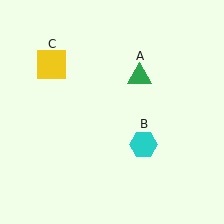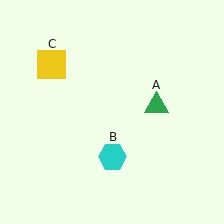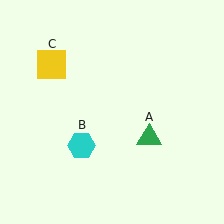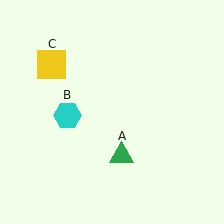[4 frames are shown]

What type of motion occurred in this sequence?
The green triangle (object A), cyan hexagon (object B) rotated clockwise around the center of the scene.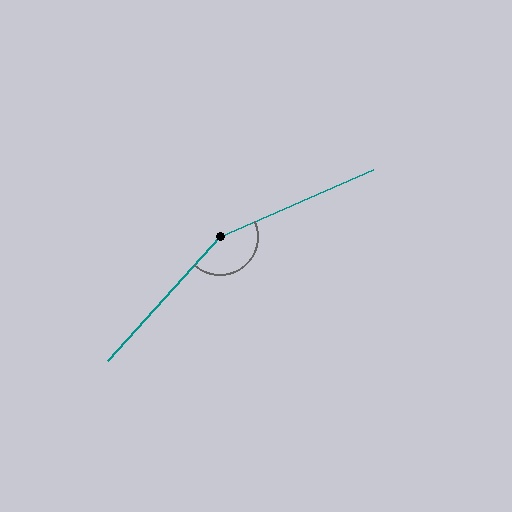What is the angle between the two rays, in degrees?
Approximately 156 degrees.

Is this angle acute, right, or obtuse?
It is obtuse.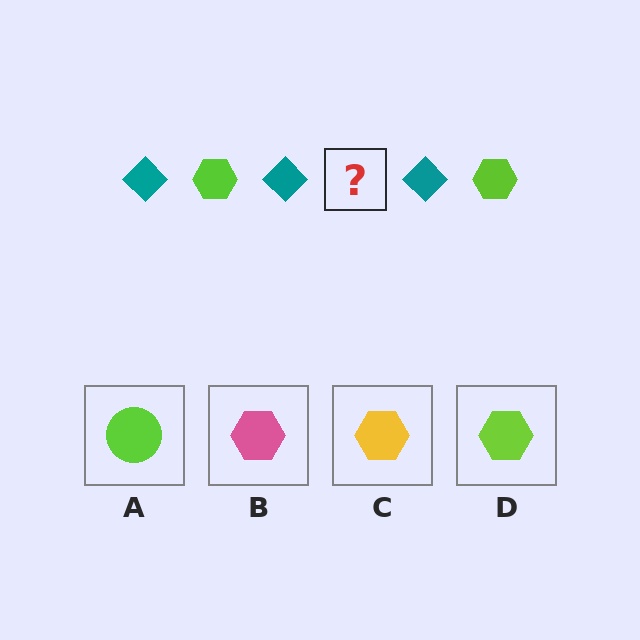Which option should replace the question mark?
Option D.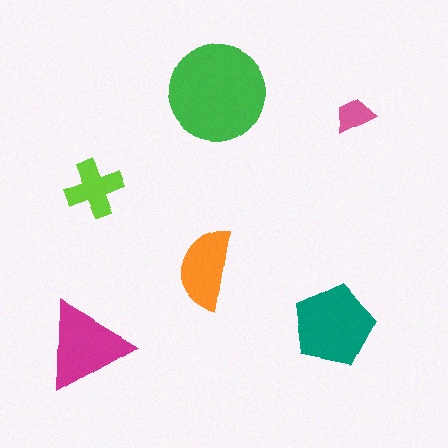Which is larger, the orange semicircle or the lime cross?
The orange semicircle.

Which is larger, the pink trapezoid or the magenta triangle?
The magenta triangle.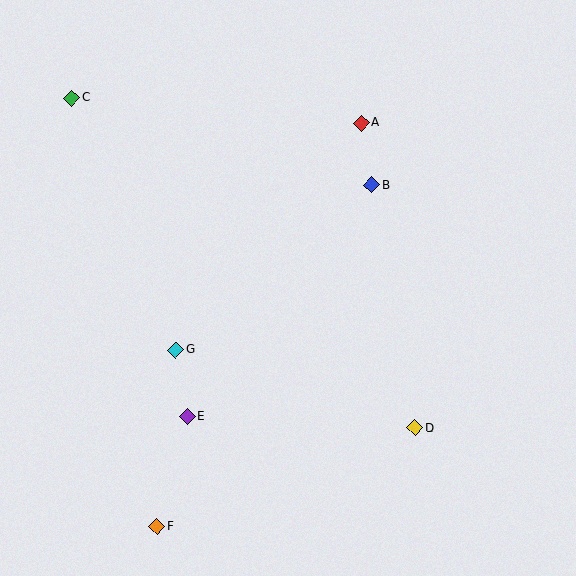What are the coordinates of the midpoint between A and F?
The midpoint between A and F is at (259, 325).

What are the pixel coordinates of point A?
Point A is at (361, 123).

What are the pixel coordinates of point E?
Point E is at (187, 416).